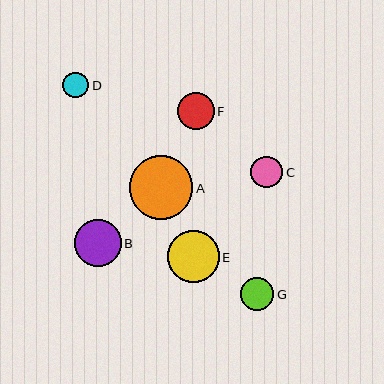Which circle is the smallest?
Circle D is the smallest with a size of approximately 26 pixels.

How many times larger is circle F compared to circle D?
Circle F is approximately 1.4 times the size of circle D.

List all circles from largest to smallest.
From largest to smallest: A, E, B, F, G, C, D.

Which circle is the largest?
Circle A is the largest with a size of approximately 64 pixels.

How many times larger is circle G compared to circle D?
Circle G is approximately 1.3 times the size of circle D.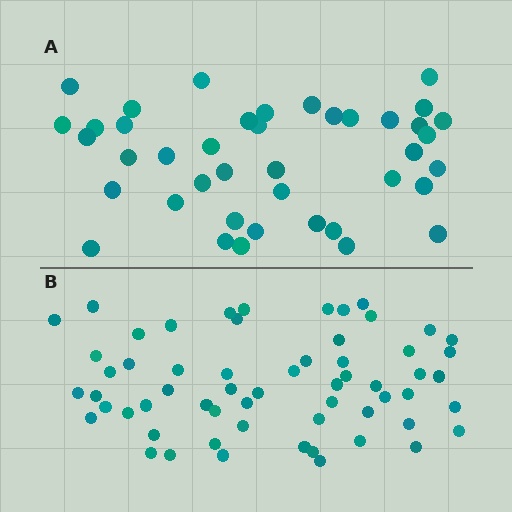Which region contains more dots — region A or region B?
Region B (the bottom region) has more dots.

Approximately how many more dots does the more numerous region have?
Region B has approximately 20 more dots than region A.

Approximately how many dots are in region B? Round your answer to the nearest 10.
About 60 dots.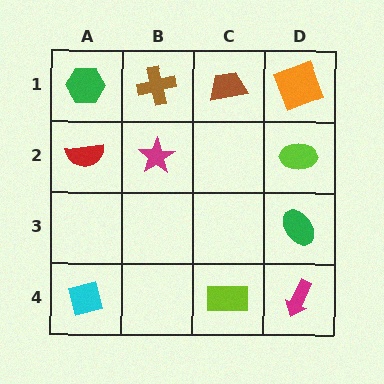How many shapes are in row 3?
1 shape.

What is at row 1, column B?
A brown cross.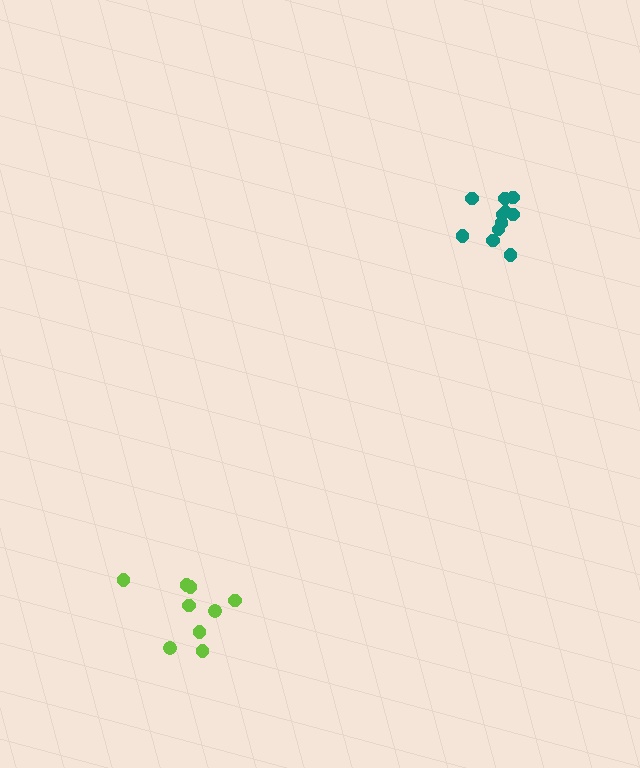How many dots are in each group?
Group 1: 9 dots, Group 2: 11 dots (20 total).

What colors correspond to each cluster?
The clusters are colored: lime, teal.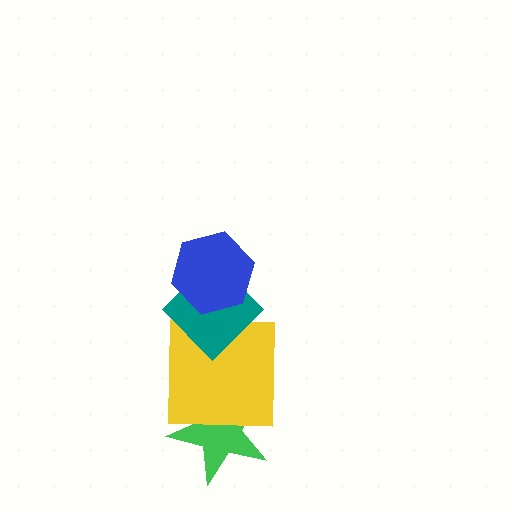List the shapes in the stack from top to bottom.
From top to bottom: the blue hexagon, the teal diamond, the yellow square, the green star.